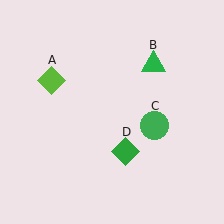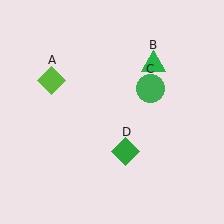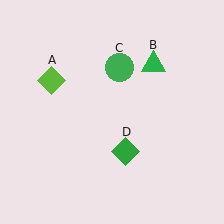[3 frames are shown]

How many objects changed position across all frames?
1 object changed position: green circle (object C).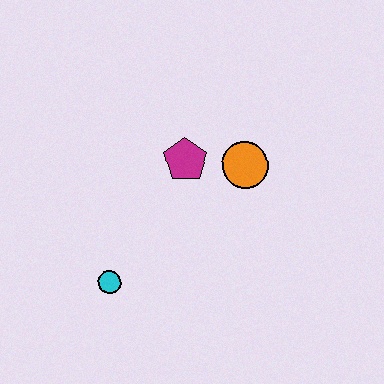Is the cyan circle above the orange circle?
No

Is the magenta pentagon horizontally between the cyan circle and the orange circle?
Yes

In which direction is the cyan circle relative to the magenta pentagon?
The cyan circle is below the magenta pentagon.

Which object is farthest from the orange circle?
The cyan circle is farthest from the orange circle.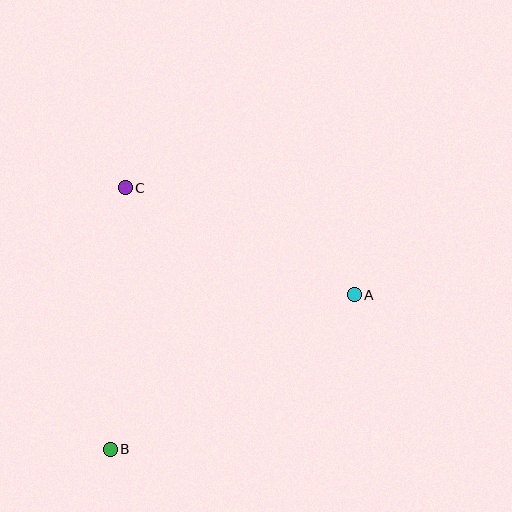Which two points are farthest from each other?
Points A and B are farthest from each other.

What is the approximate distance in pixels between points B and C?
The distance between B and C is approximately 262 pixels.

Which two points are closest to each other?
Points A and C are closest to each other.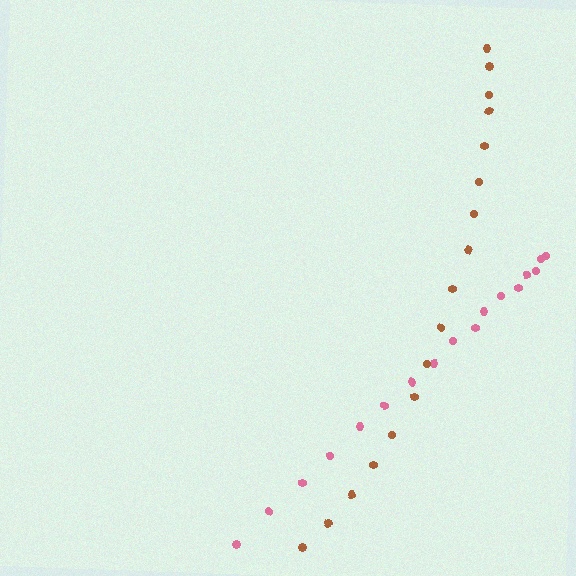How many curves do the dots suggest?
There are 2 distinct paths.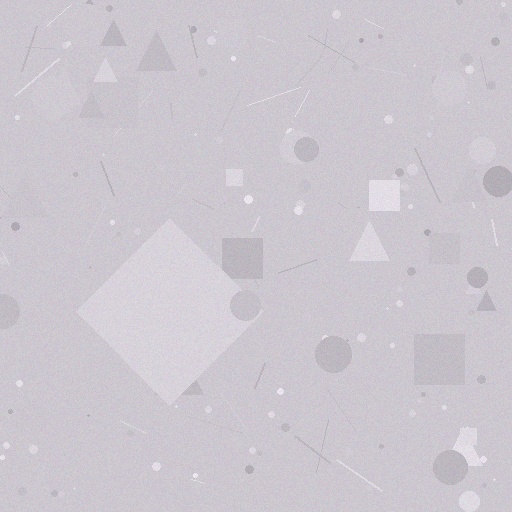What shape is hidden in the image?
A diamond is hidden in the image.